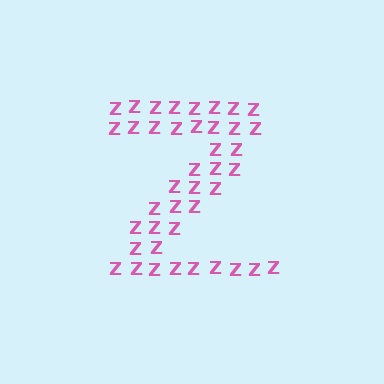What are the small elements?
The small elements are letter Z's.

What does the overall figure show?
The overall figure shows the letter Z.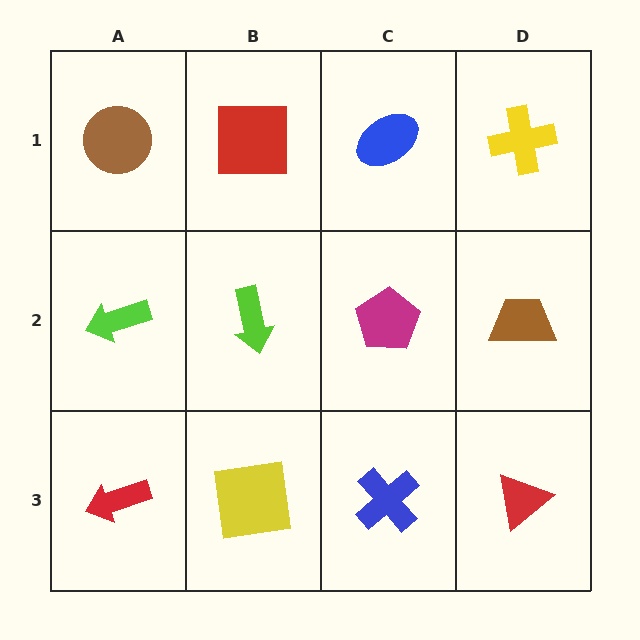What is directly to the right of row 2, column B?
A magenta pentagon.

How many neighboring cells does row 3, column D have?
2.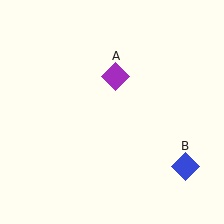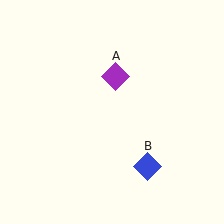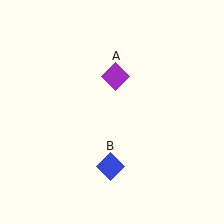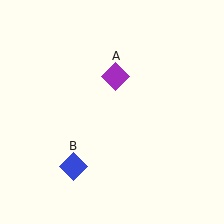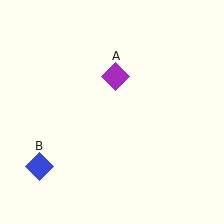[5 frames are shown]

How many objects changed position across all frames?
1 object changed position: blue diamond (object B).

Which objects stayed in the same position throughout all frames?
Purple diamond (object A) remained stationary.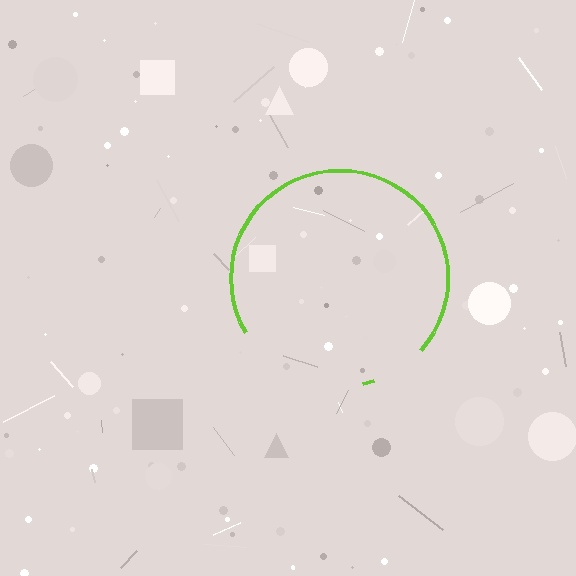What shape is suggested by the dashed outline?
The dashed outline suggests a circle.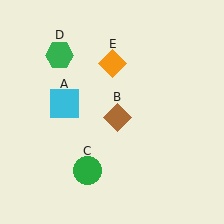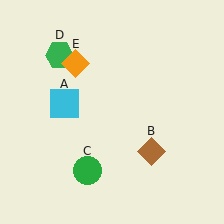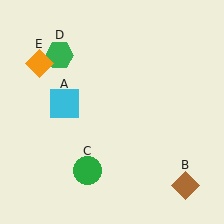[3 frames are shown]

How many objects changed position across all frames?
2 objects changed position: brown diamond (object B), orange diamond (object E).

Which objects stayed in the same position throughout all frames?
Cyan square (object A) and green circle (object C) and green hexagon (object D) remained stationary.